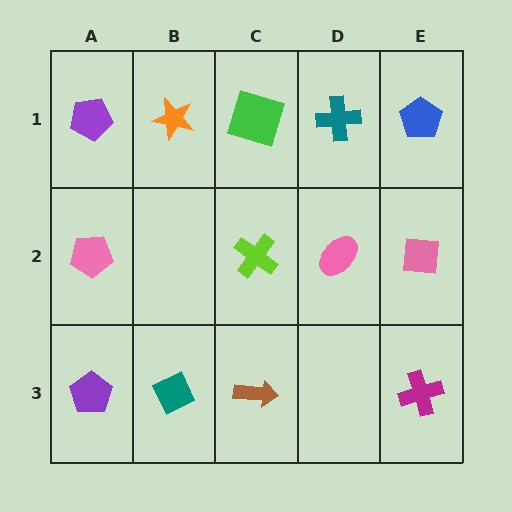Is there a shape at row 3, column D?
No, that cell is empty.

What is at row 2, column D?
A pink ellipse.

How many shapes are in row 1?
5 shapes.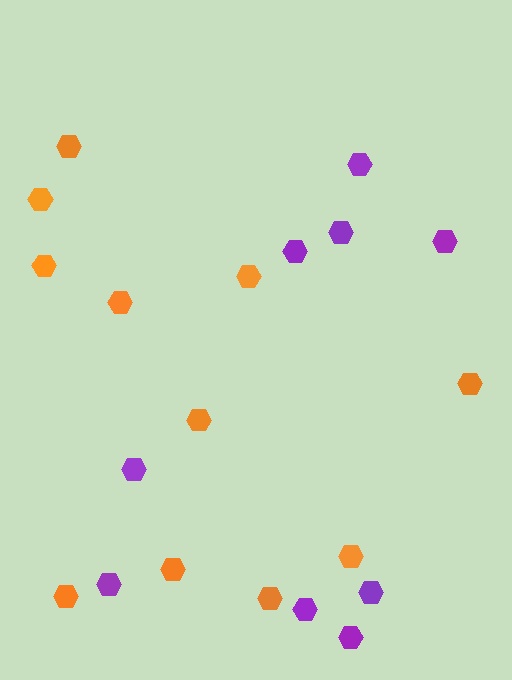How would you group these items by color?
There are 2 groups: one group of orange hexagons (11) and one group of purple hexagons (9).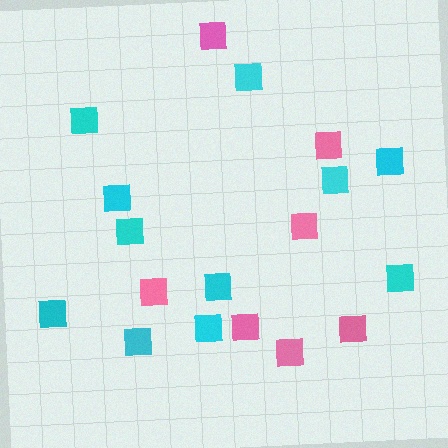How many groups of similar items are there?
There are 2 groups: one group of pink squares (7) and one group of cyan squares (11).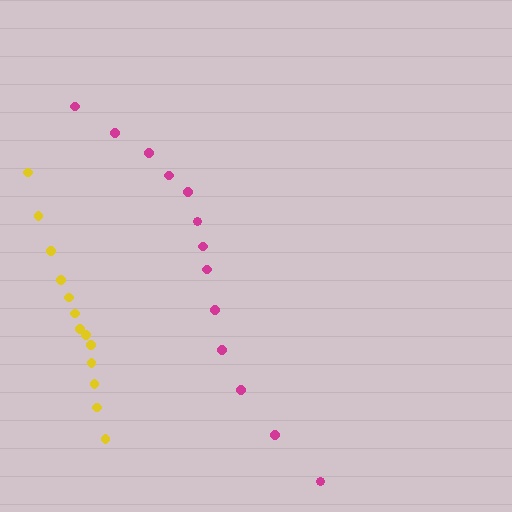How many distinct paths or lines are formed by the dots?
There are 2 distinct paths.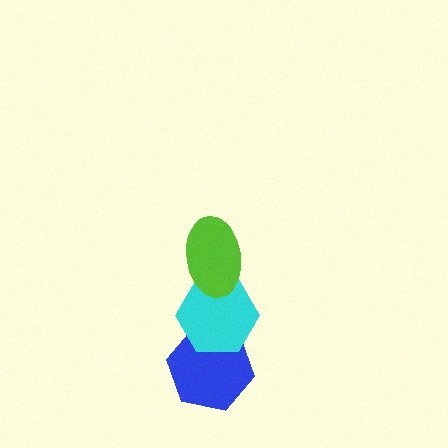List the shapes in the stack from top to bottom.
From top to bottom: the lime ellipse, the cyan hexagon, the blue hexagon.